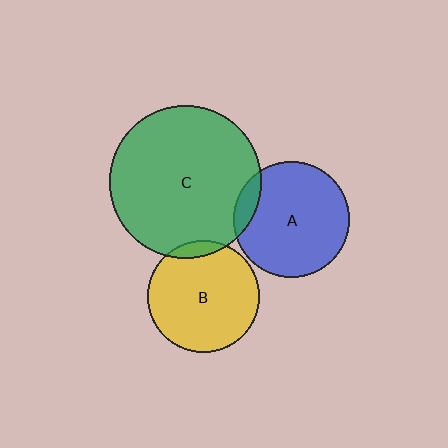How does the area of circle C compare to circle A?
Approximately 1.7 times.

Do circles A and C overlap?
Yes.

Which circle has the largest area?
Circle C (green).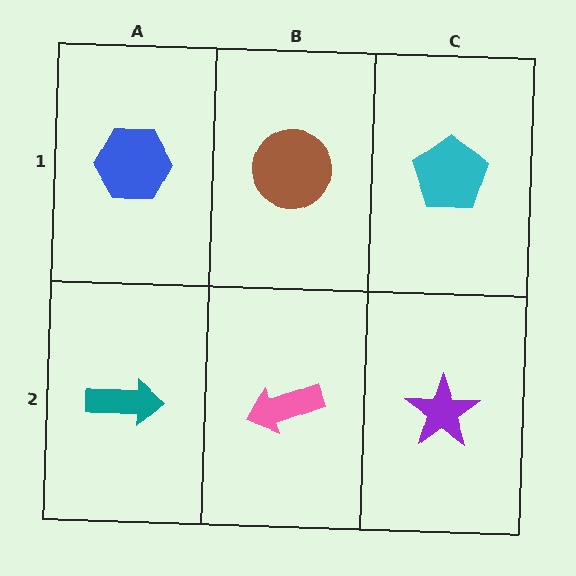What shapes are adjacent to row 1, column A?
A teal arrow (row 2, column A), a brown circle (row 1, column B).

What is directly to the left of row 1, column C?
A brown circle.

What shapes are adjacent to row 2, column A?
A blue hexagon (row 1, column A), a pink arrow (row 2, column B).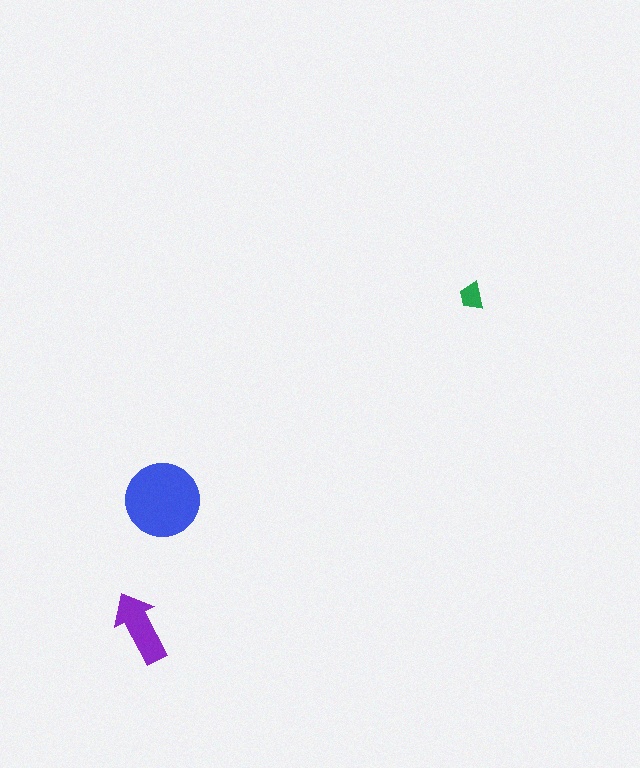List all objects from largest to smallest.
The blue circle, the purple arrow, the green trapezoid.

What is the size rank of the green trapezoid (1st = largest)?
3rd.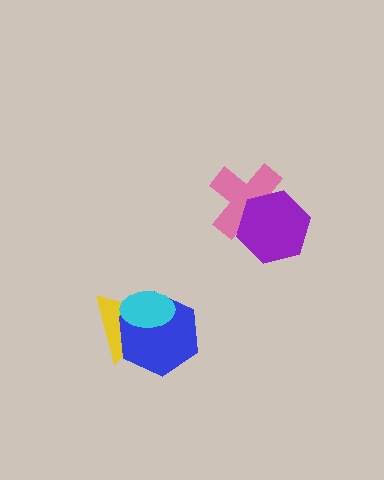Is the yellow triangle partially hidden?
Yes, it is partially covered by another shape.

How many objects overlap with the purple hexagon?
1 object overlaps with the purple hexagon.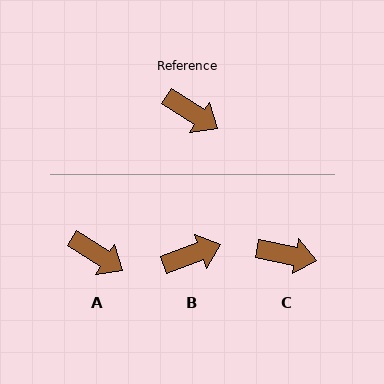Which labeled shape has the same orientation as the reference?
A.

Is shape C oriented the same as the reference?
No, it is off by about 22 degrees.